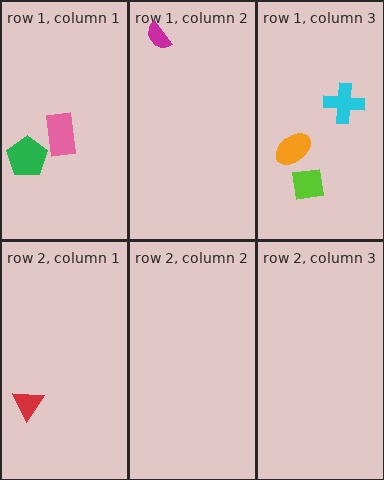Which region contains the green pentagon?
The row 1, column 1 region.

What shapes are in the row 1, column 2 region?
The magenta semicircle.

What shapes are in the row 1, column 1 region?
The green pentagon, the pink rectangle.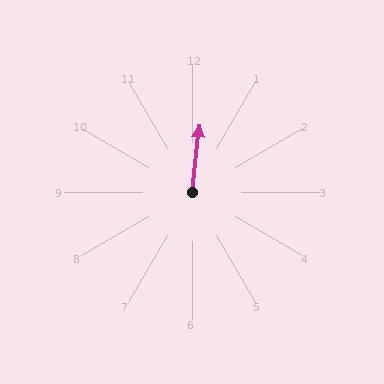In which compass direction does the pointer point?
North.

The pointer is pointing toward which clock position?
Roughly 12 o'clock.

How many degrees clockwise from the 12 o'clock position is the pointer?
Approximately 7 degrees.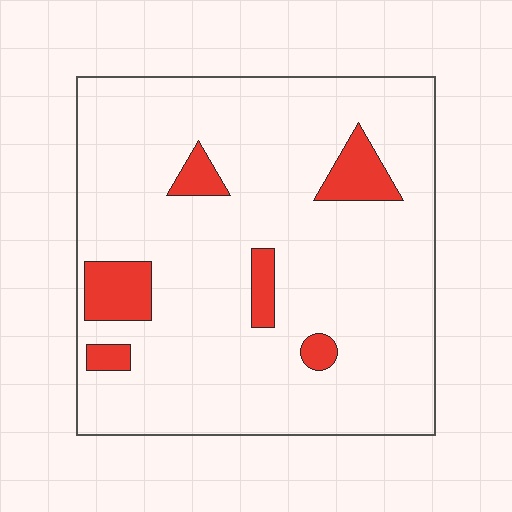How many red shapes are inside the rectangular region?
6.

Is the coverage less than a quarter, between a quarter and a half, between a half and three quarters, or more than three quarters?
Less than a quarter.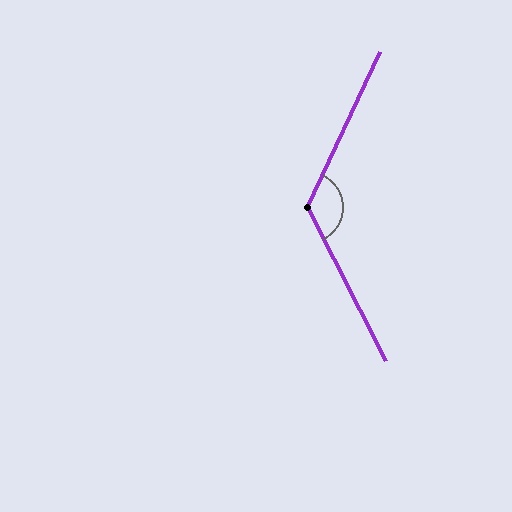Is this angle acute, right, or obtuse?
It is obtuse.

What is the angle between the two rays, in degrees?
Approximately 128 degrees.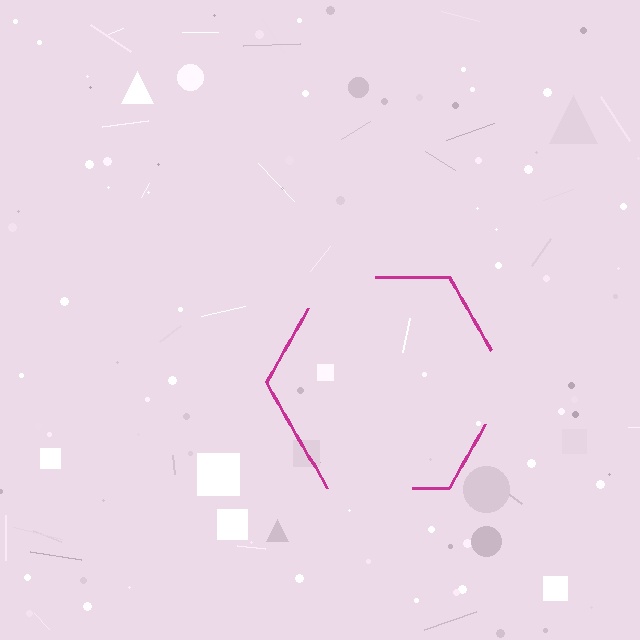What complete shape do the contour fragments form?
The contour fragments form a hexagon.